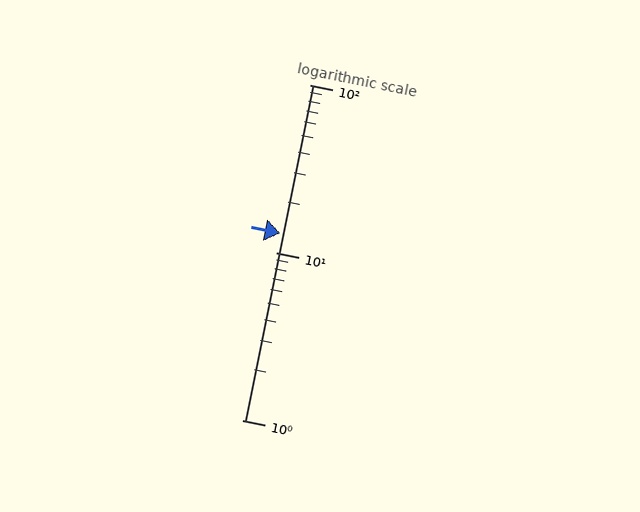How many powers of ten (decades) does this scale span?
The scale spans 2 decades, from 1 to 100.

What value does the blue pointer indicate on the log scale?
The pointer indicates approximately 13.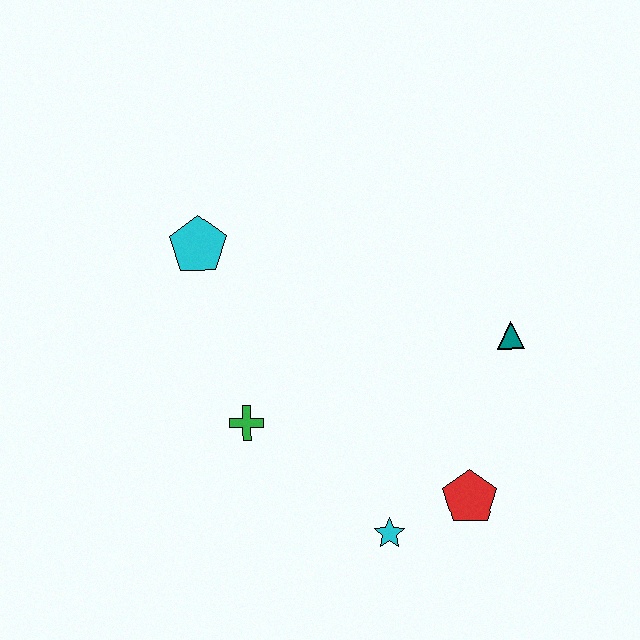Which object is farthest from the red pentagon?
The cyan pentagon is farthest from the red pentagon.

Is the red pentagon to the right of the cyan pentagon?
Yes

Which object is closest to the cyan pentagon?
The green cross is closest to the cyan pentagon.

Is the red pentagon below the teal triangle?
Yes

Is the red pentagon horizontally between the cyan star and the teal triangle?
Yes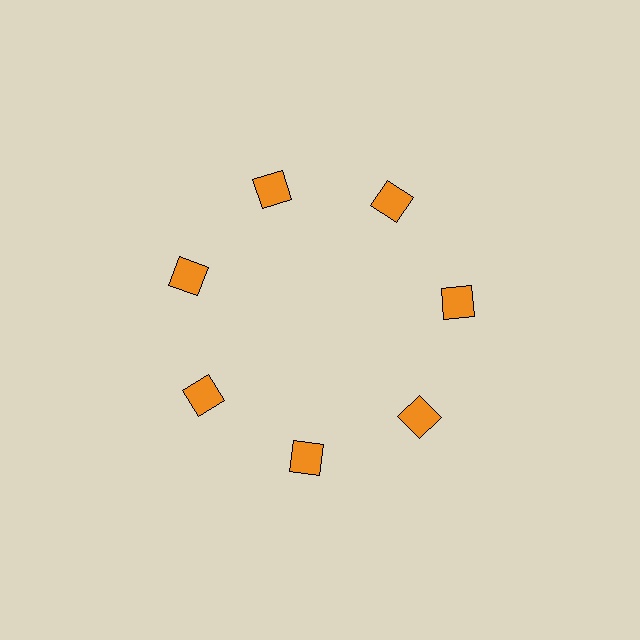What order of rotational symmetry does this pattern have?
This pattern has 7-fold rotational symmetry.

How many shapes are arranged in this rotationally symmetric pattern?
There are 7 shapes, arranged in 7 groups of 1.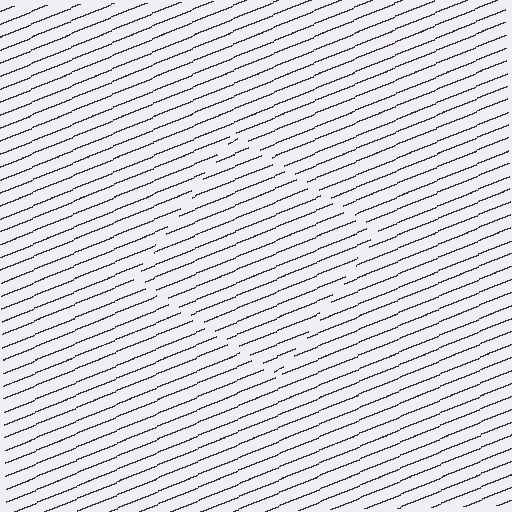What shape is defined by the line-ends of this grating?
An illusory square. The interior of the shape contains the same grating, shifted by half a period — the contour is defined by the phase discontinuity where line-ends from the inner and outer gratings abut.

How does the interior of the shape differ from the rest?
The interior of the shape contains the same grating, shifted by half a period — the contour is defined by the phase discontinuity where line-ends from the inner and outer gratings abut.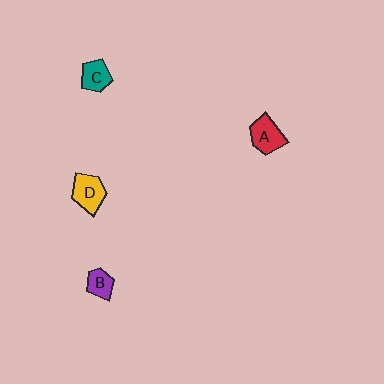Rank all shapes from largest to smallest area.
From largest to smallest: D (yellow), A (red), C (teal), B (purple).